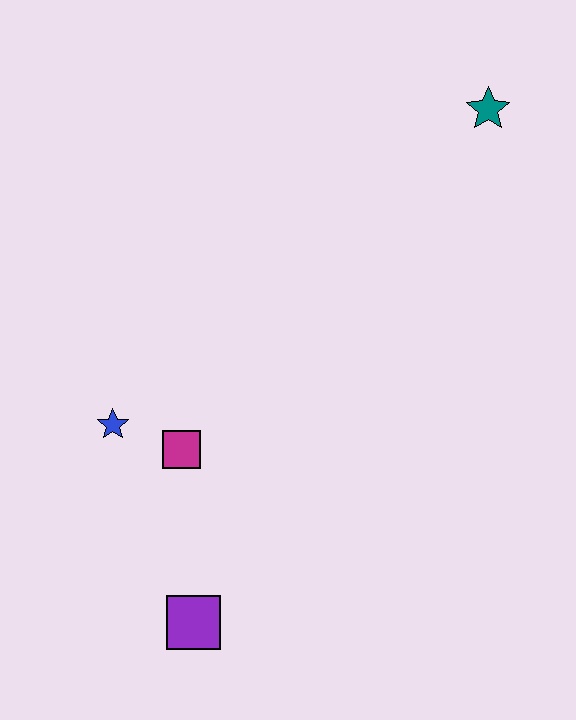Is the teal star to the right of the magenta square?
Yes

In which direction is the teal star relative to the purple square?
The teal star is above the purple square.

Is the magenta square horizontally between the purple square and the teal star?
No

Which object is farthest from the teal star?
The purple square is farthest from the teal star.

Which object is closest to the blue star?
The magenta square is closest to the blue star.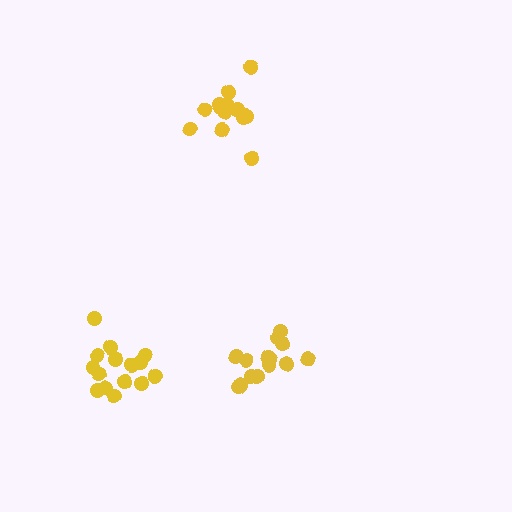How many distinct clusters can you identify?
There are 3 distinct clusters.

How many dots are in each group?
Group 1: 13 dots, Group 2: 14 dots, Group 3: 15 dots (42 total).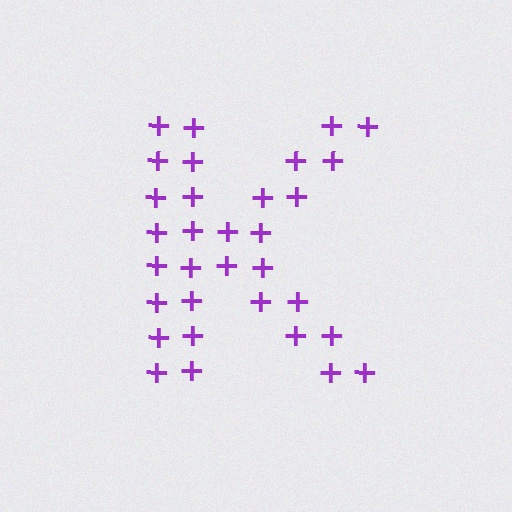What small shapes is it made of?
It is made of small plus signs.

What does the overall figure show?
The overall figure shows the letter K.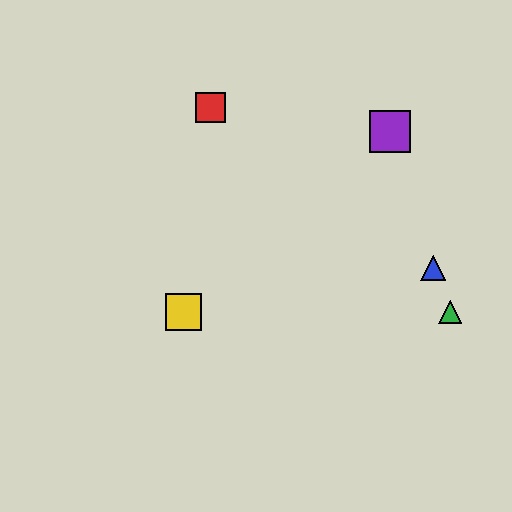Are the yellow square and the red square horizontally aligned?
No, the yellow square is at y≈312 and the red square is at y≈108.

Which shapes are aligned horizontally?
The green triangle, the yellow square are aligned horizontally.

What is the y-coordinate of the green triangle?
The green triangle is at y≈312.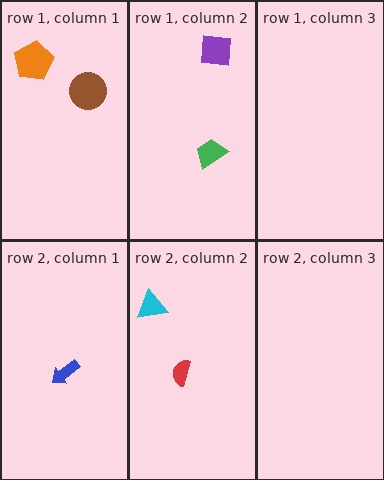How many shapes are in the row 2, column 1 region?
1.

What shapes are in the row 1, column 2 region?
The green trapezoid, the purple square.